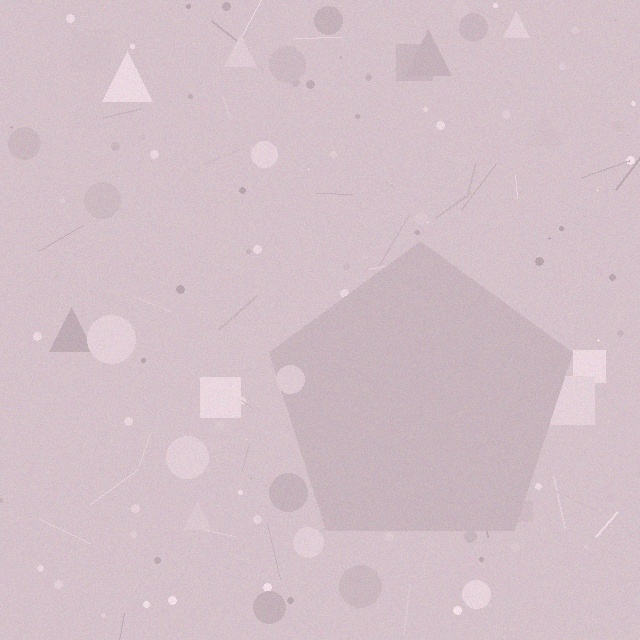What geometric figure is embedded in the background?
A pentagon is embedded in the background.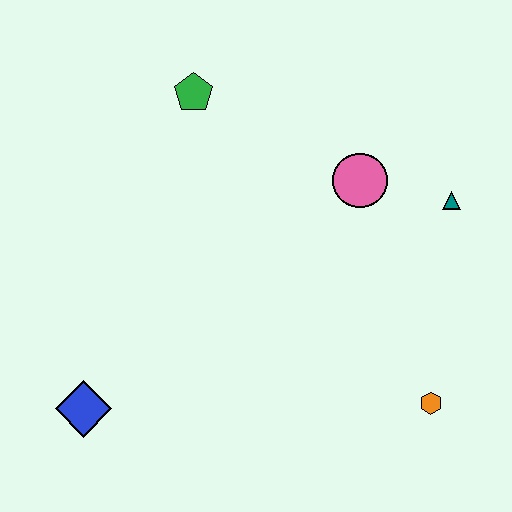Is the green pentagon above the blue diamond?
Yes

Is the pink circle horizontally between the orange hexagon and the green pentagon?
Yes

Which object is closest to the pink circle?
The teal triangle is closest to the pink circle.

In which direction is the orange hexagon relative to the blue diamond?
The orange hexagon is to the right of the blue diamond.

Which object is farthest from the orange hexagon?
The green pentagon is farthest from the orange hexagon.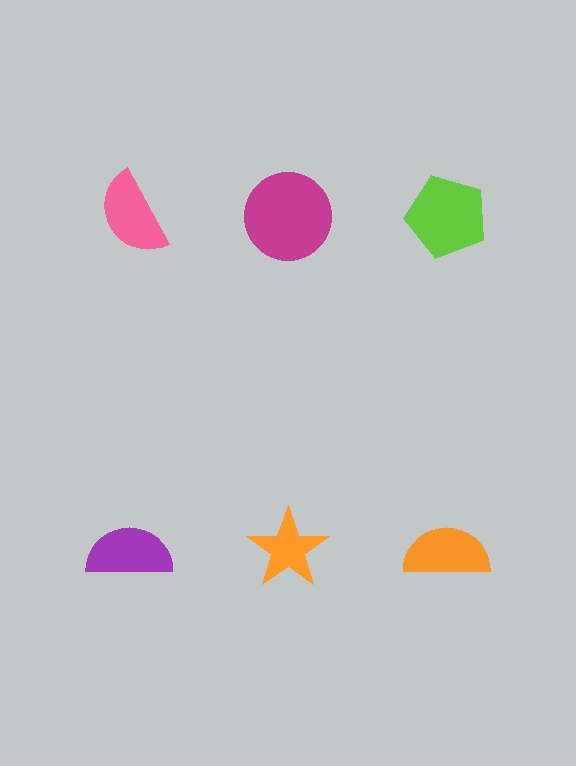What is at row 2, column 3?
An orange semicircle.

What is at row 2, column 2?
An orange star.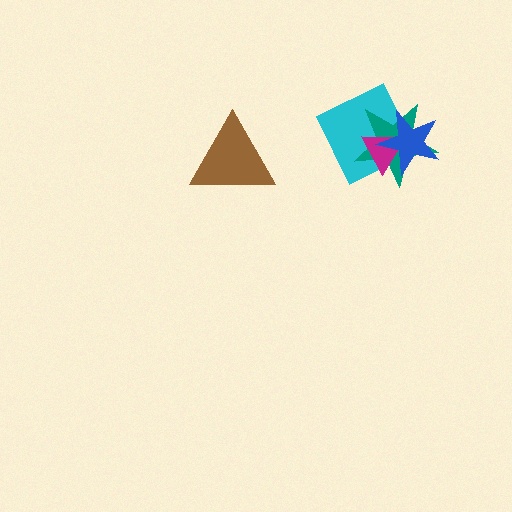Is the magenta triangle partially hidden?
Yes, it is partially covered by another shape.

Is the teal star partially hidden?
Yes, it is partially covered by another shape.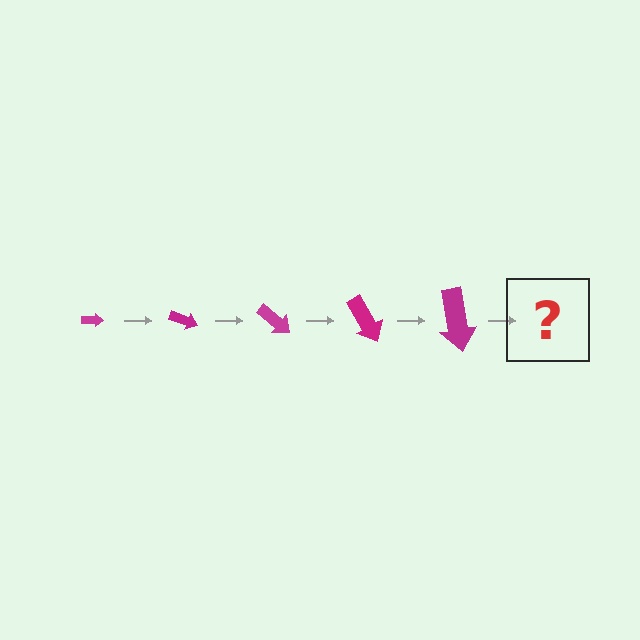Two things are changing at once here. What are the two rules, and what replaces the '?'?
The two rules are that the arrow grows larger each step and it rotates 20 degrees each step. The '?' should be an arrow, larger than the previous one and rotated 100 degrees from the start.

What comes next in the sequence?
The next element should be an arrow, larger than the previous one and rotated 100 degrees from the start.